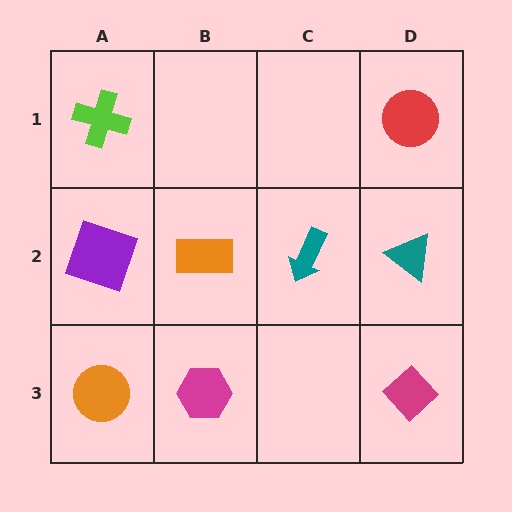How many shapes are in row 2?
4 shapes.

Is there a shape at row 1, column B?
No, that cell is empty.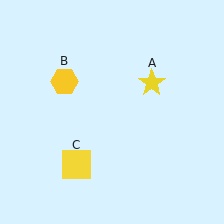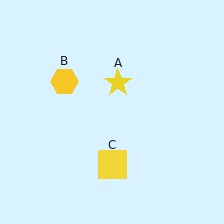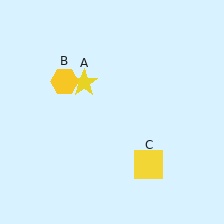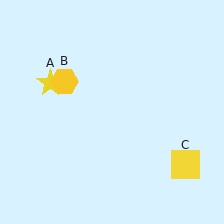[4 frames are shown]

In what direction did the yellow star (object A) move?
The yellow star (object A) moved left.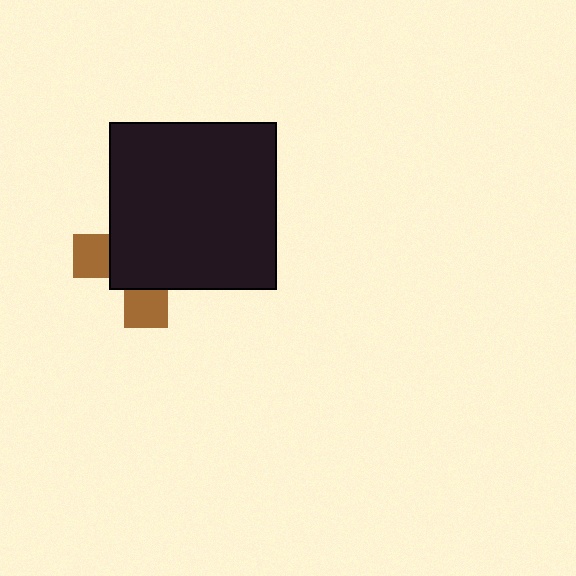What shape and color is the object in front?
The object in front is a black square.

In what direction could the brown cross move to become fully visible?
The brown cross could move toward the lower-left. That would shift it out from behind the black square entirely.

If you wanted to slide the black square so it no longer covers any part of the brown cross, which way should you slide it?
Slide it toward the upper-right — that is the most direct way to separate the two shapes.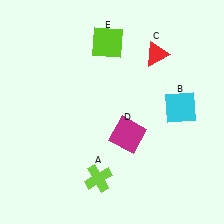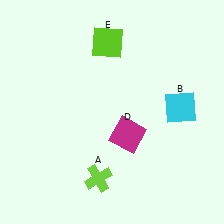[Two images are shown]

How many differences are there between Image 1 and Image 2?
There is 1 difference between the two images.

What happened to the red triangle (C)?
The red triangle (C) was removed in Image 2. It was in the top-right area of Image 1.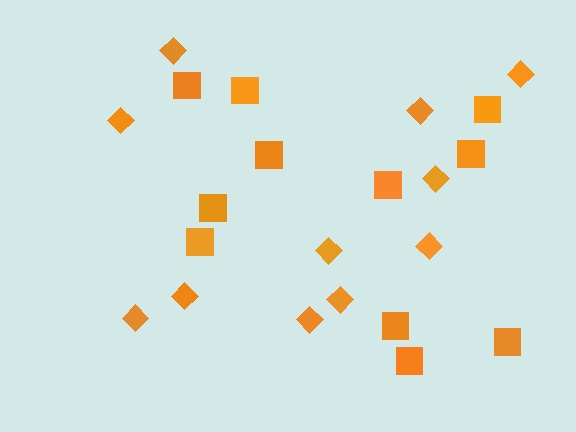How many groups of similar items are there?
There are 2 groups: one group of diamonds (11) and one group of squares (11).